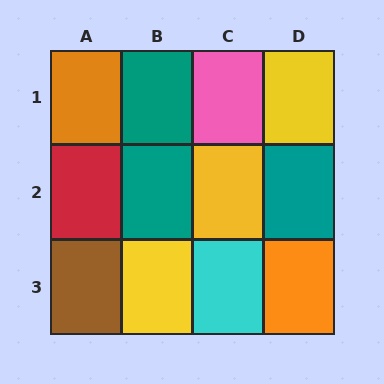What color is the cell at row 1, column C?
Pink.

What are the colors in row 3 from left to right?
Brown, yellow, cyan, orange.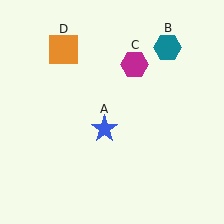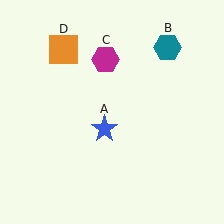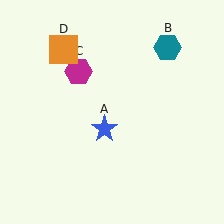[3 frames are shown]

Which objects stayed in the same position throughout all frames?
Blue star (object A) and teal hexagon (object B) and orange square (object D) remained stationary.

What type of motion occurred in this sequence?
The magenta hexagon (object C) rotated counterclockwise around the center of the scene.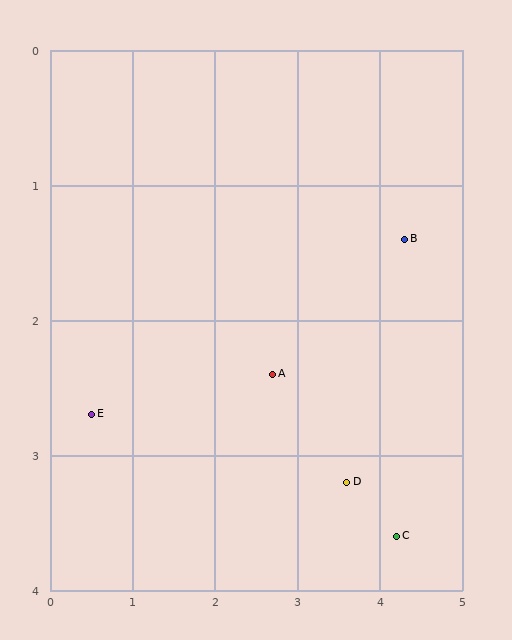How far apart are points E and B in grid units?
Points E and B are about 4.0 grid units apart.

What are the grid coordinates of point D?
Point D is at approximately (3.6, 3.2).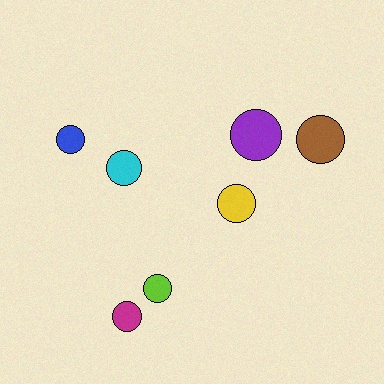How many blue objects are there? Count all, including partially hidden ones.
There is 1 blue object.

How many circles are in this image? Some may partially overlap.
There are 7 circles.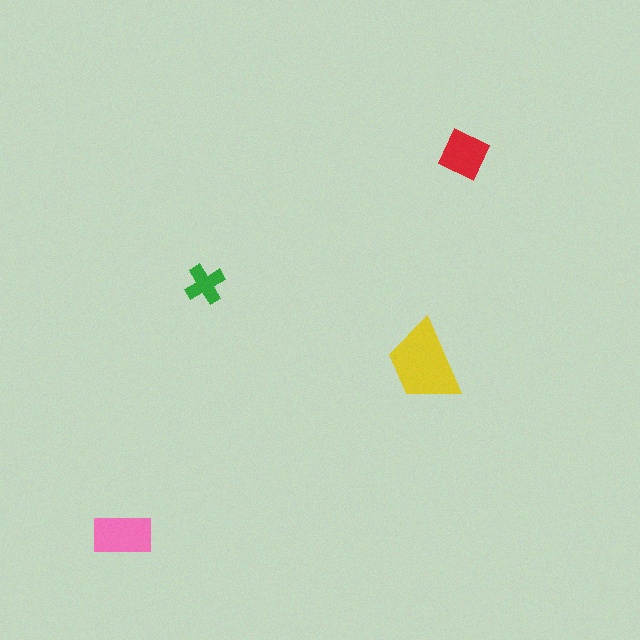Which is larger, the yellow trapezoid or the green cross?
The yellow trapezoid.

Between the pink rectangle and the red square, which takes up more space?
The pink rectangle.